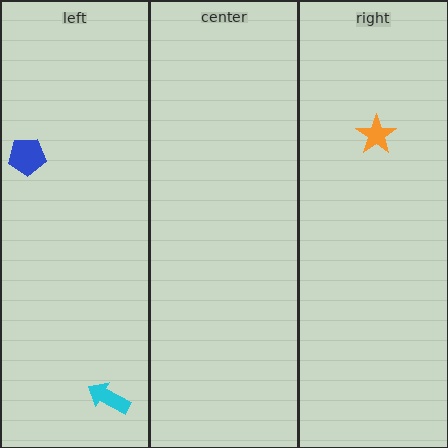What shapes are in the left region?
The blue pentagon, the cyan arrow.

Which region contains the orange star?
The right region.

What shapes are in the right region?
The orange star.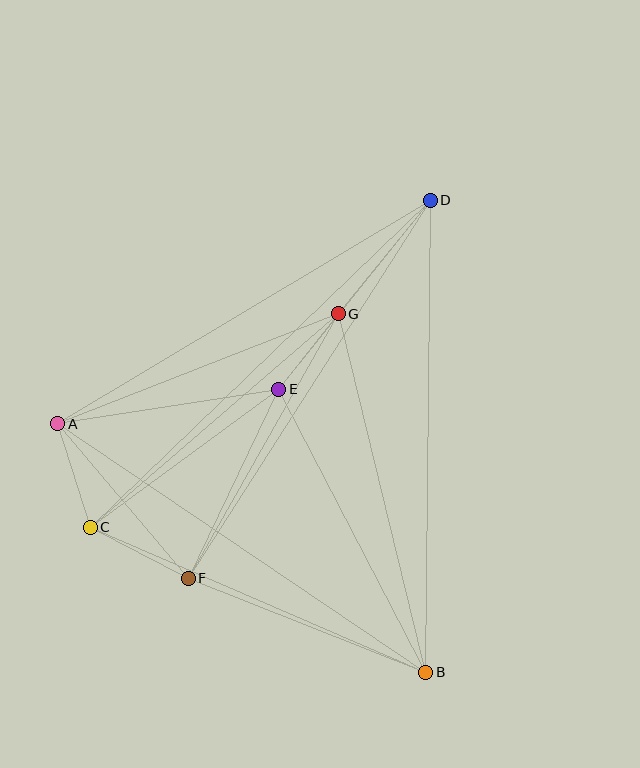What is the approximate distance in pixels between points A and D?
The distance between A and D is approximately 434 pixels.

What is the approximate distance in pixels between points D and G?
The distance between D and G is approximately 146 pixels.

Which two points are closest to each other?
Points E and G are closest to each other.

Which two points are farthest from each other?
Points B and D are farthest from each other.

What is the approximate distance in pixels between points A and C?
The distance between A and C is approximately 109 pixels.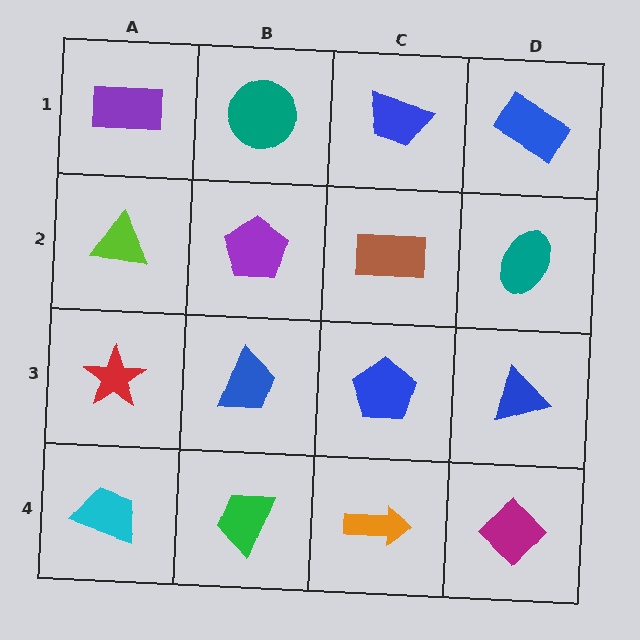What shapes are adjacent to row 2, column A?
A purple rectangle (row 1, column A), a red star (row 3, column A), a purple pentagon (row 2, column B).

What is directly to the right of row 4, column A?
A green trapezoid.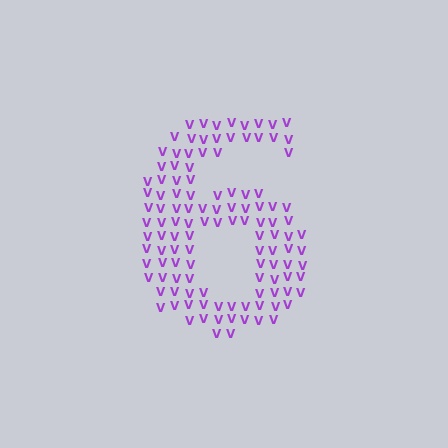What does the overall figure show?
The overall figure shows the digit 6.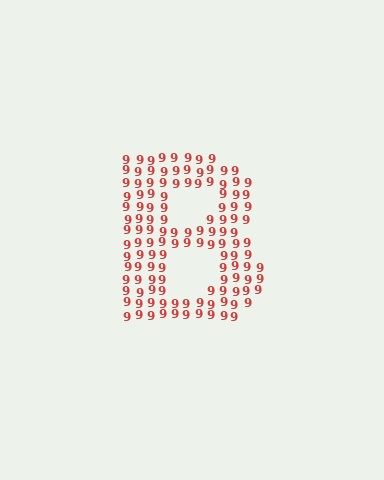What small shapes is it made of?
It is made of small digit 9's.